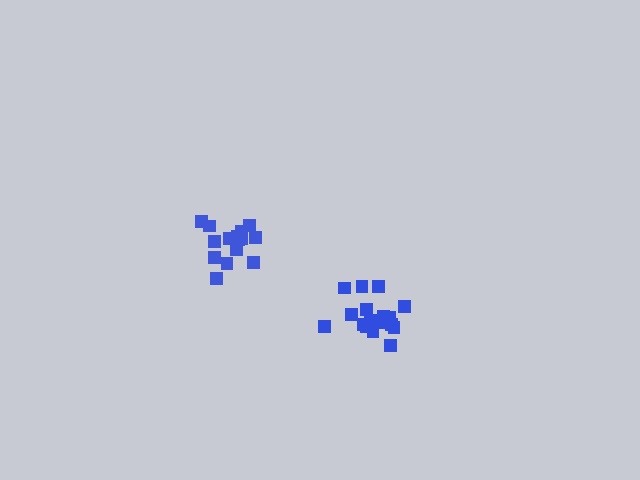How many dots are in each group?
Group 1: 15 dots, Group 2: 17 dots (32 total).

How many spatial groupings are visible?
There are 2 spatial groupings.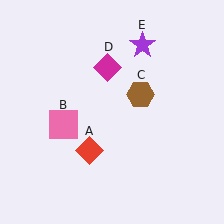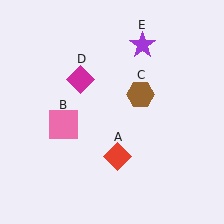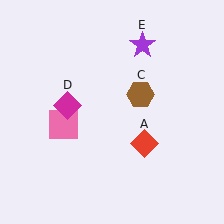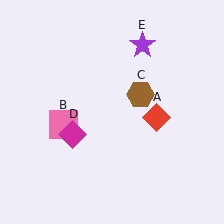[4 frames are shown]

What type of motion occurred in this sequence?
The red diamond (object A), magenta diamond (object D) rotated counterclockwise around the center of the scene.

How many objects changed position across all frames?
2 objects changed position: red diamond (object A), magenta diamond (object D).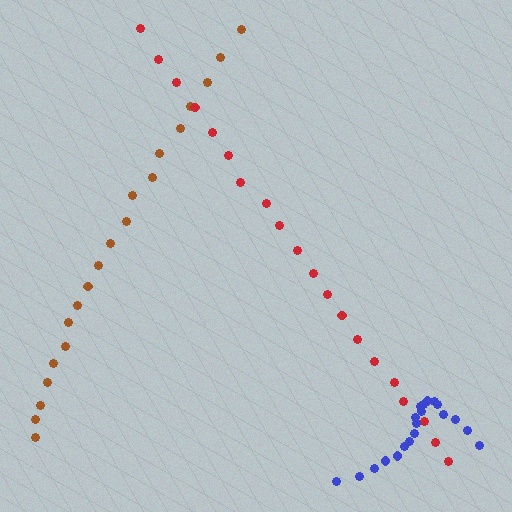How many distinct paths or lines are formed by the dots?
There are 3 distinct paths.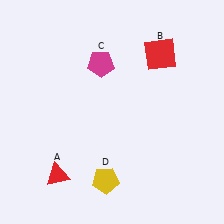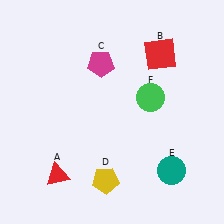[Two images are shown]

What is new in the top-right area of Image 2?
A green circle (F) was added in the top-right area of Image 2.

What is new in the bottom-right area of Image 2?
A teal circle (E) was added in the bottom-right area of Image 2.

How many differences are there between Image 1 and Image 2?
There are 2 differences between the two images.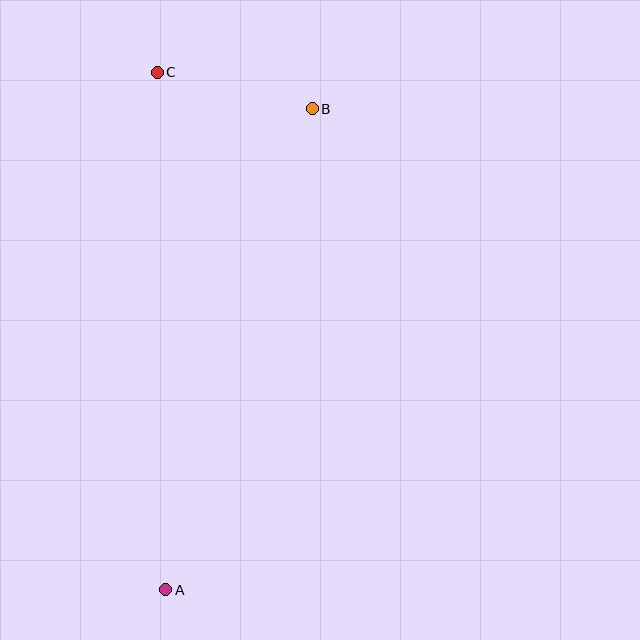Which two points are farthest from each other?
Points A and C are farthest from each other.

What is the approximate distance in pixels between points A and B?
The distance between A and B is approximately 503 pixels.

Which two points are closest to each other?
Points B and C are closest to each other.